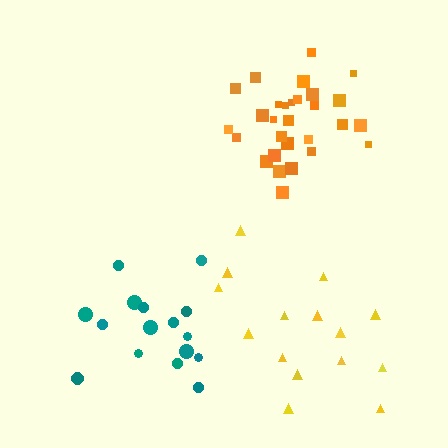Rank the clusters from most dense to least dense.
orange, teal, yellow.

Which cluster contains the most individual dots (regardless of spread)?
Orange (29).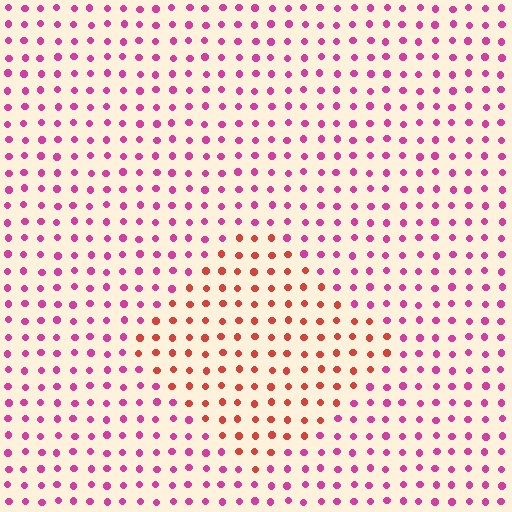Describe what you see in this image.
The image is filled with small magenta elements in a uniform arrangement. A diamond-shaped region is visible where the elements are tinted to a slightly different hue, forming a subtle color boundary.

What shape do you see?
I see a diamond.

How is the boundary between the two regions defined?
The boundary is defined purely by a slight shift in hue (about 43 degrees). Spacing, size, and orientation are identical on both sides.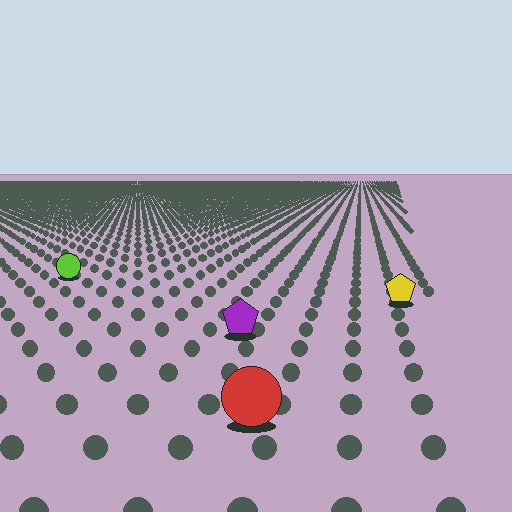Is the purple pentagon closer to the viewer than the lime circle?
Yes. The purple pentagon is closer — you can tell from the texture gradient: the ground texture is coarser near it.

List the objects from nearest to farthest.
From nearest to farthest: the red circle, the purple pentagon, the yellow pentagon, the lime circle.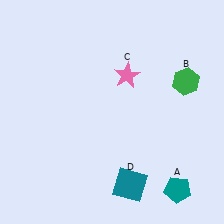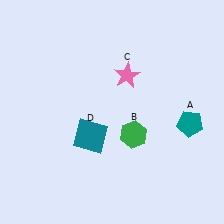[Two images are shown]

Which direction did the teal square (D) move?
The teal square (D) moved up.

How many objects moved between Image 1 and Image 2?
3 objects moved between the two images.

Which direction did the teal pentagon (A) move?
The teal pentagon (A) moved up.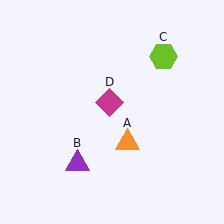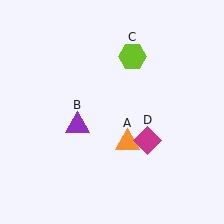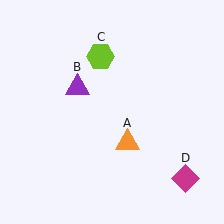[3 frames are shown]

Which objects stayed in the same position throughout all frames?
Orange triangle (object A) remained stationary.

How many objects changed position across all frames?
3 objects changed position: purple triangle (object B), lime hexagon (object C), magenta diamond (object D).